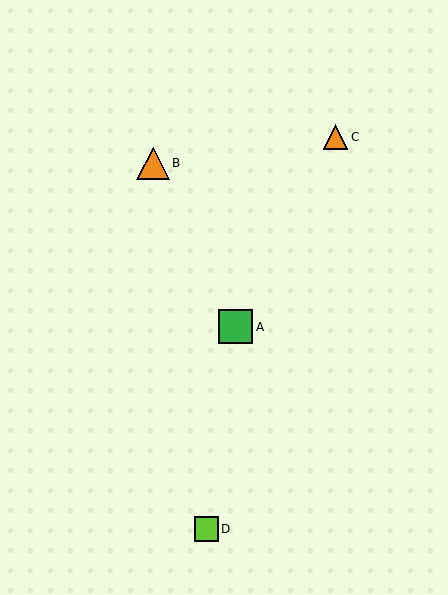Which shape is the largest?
The green square (labeled A) is the largest.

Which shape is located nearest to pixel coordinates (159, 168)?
The orange triangle (labeled B) at (153, 163) is nearest to that location.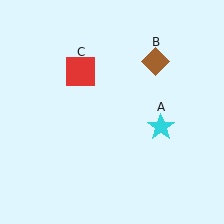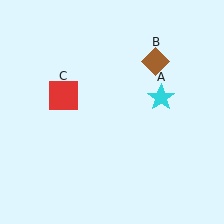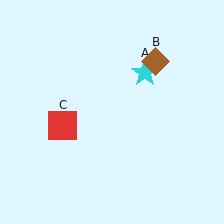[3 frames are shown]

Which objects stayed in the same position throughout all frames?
Brown diamond (object B) remained stationary.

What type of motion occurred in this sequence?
The cyan star (object A), red square (object C) rotated counterclockwise around the center of the scene.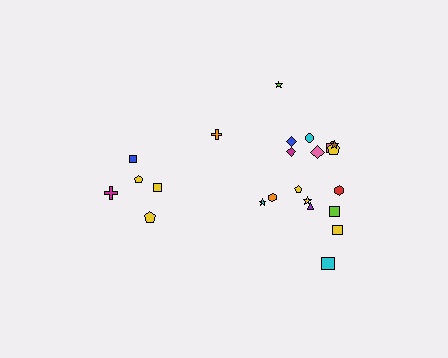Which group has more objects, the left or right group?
The right group.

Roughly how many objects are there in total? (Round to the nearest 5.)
Roughly 25 objects in total.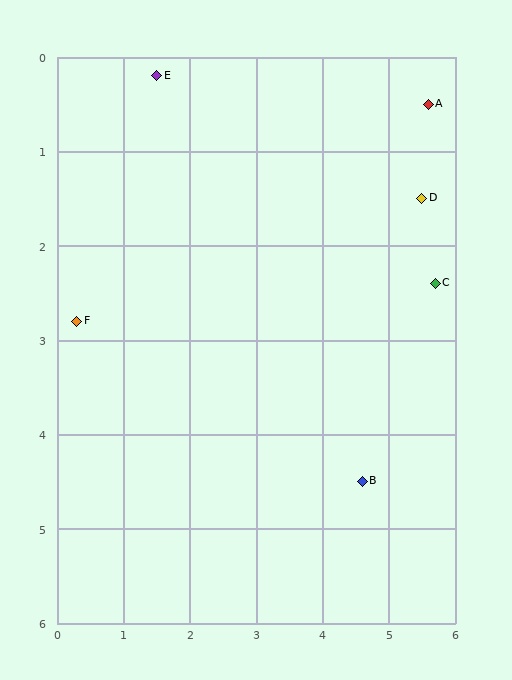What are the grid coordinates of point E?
Point E is at approximately (1.5, 0.2).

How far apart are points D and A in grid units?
Points D and A are about 1.0 grid units apart.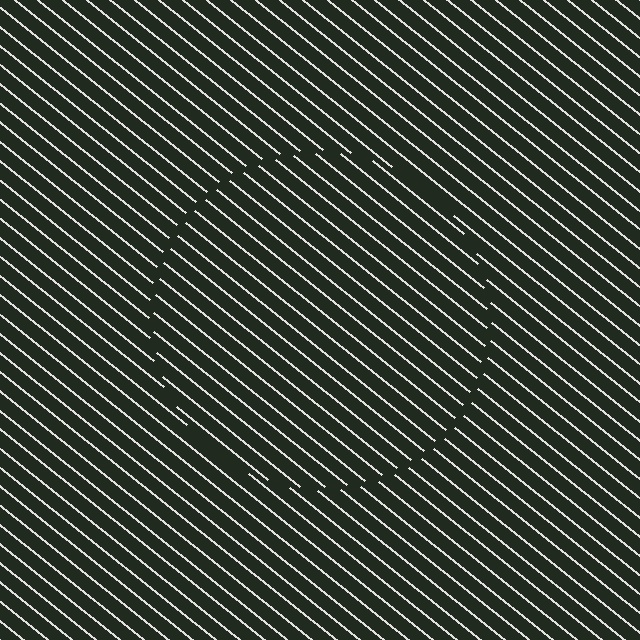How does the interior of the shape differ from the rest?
The interior of the shape contains the same grating, shifted by half a period — the contour is defined by the phase discontinuity where line-ends from the inner and outer gratings abut.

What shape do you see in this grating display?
An illusory circle. The interior of the shape contains the same grating, shifted by half a period — the contour is defined by the phase discontinuity where line-ends from the inner and outer gratings abut.